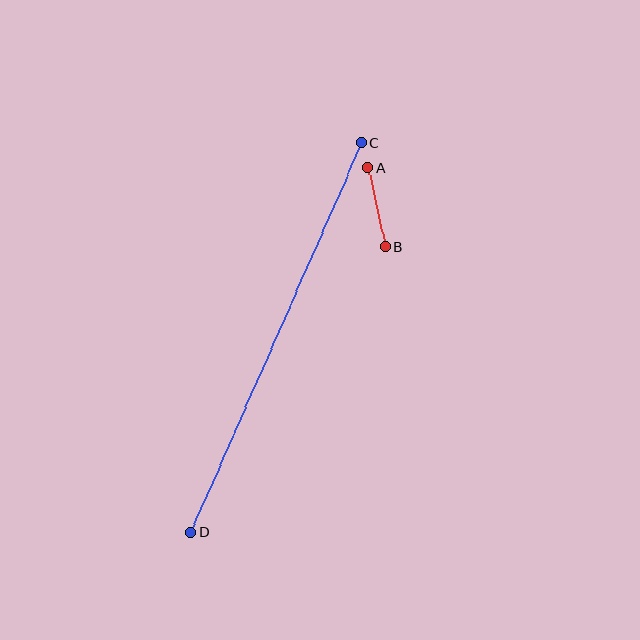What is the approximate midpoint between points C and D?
The midpoint is at approximately (276, 338) pixels.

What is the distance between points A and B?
The distance is approximately 80 pixels.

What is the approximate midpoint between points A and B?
The midpoint is at approximately (377, 207) pixels.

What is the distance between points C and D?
The distance is approximately 425 pixels.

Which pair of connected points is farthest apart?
Points C and D are farthest apart.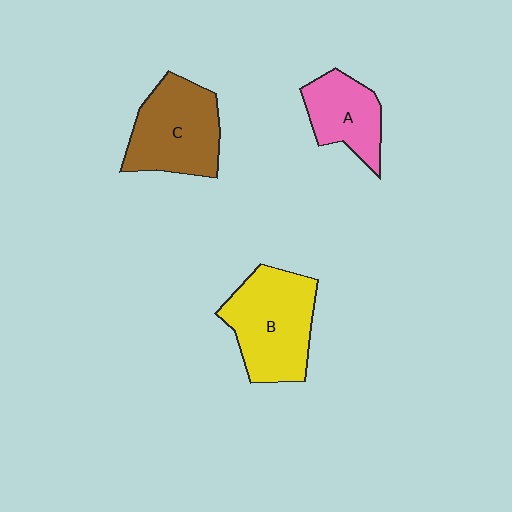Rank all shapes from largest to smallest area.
From largest to smallest: B (yellow), C (brown), A (pink).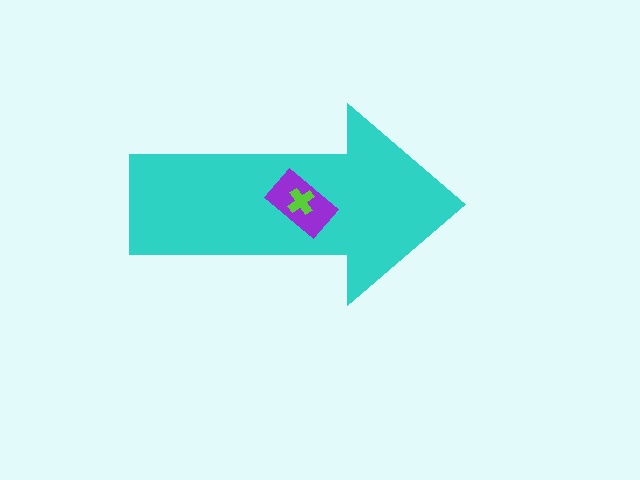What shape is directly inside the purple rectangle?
The lime cross.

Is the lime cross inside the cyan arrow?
Yes.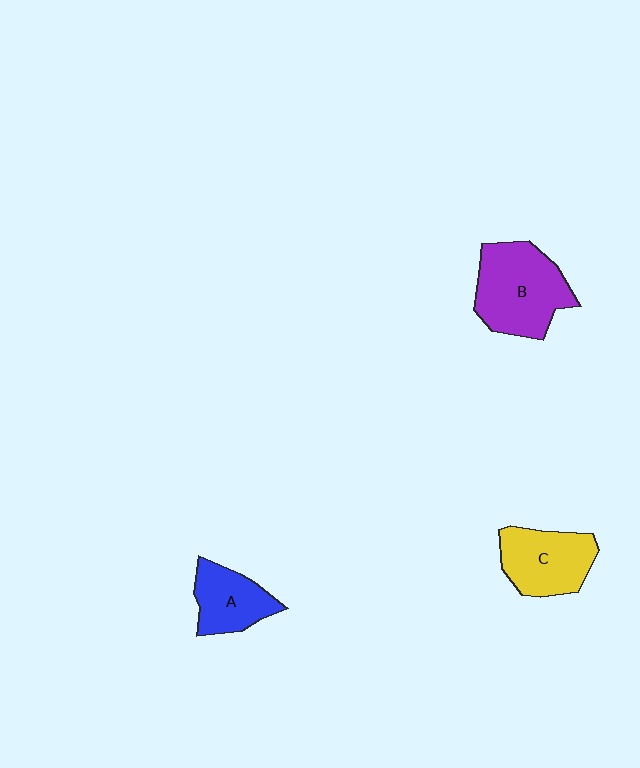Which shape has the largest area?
Shape B (purple).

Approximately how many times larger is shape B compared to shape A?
Approximately 1.6 times.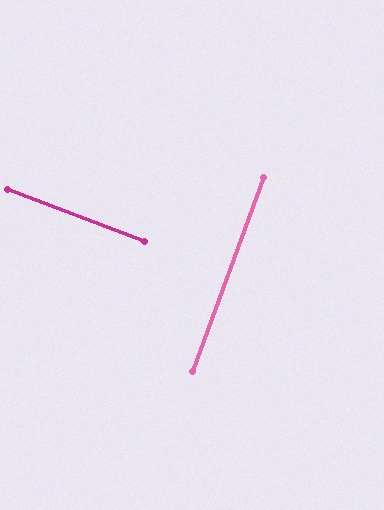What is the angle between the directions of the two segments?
Approximately 90 degrees.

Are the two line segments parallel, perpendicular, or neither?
Perpendicular — they meet at approximately 90°.